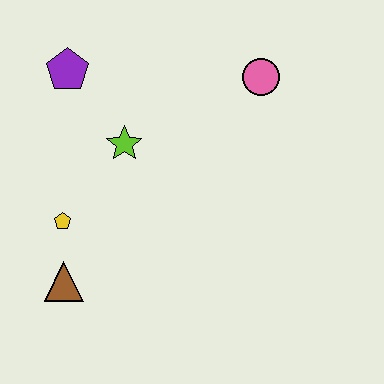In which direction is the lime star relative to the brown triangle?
The lime star is above the brown triangle.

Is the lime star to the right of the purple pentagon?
Yes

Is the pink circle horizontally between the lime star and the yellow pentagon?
No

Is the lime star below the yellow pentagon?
No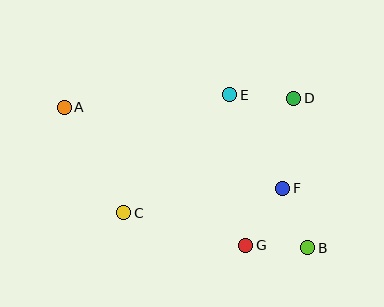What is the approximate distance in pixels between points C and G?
The distance between C and G is approximately 126 pixels.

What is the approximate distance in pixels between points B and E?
The distance between B and E is approximately 171 pixels.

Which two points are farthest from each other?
Points A and B are farthest from each other.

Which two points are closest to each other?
Points B and G are closest to each other.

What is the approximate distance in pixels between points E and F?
The distance between E and F is approximately 107 pixels.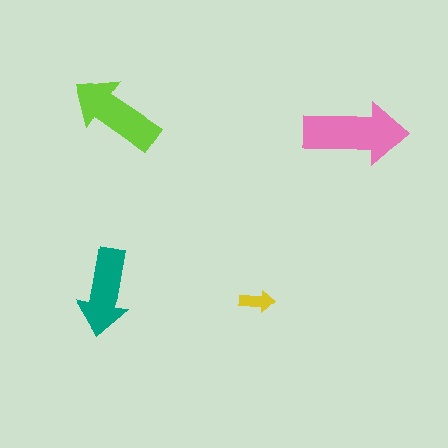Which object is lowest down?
The yellow arrow is bottommost.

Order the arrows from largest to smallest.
the pink one, the lime one, the teal one, the yellow one.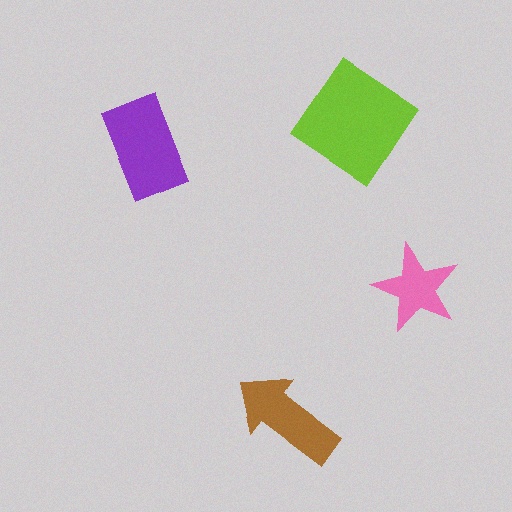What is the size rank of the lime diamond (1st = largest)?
1st.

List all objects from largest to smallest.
The lime diamond, the purple rectangle, the brown arrow, the pink star.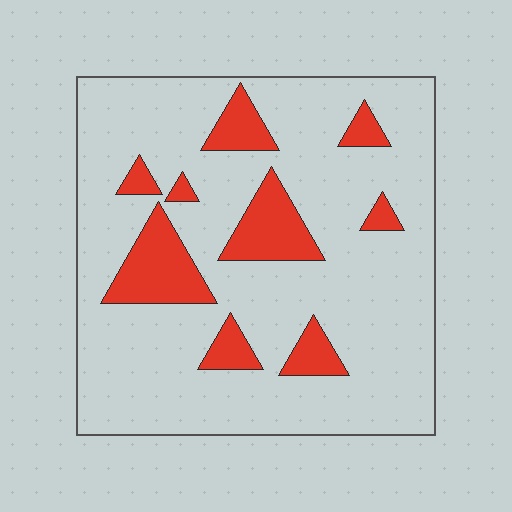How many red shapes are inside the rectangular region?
9.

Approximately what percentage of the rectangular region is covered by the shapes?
Approximately 15%.